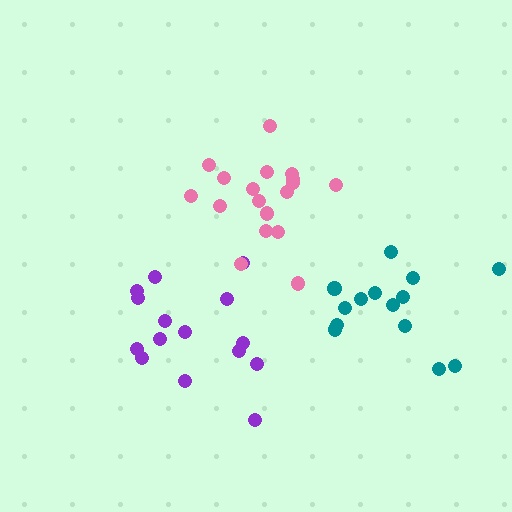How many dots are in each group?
Group 1: 15 dots, Group 2: 14 dots, Group 3: 18 dots (47 total).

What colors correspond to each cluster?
The clusters are colored: purple, teal, pink.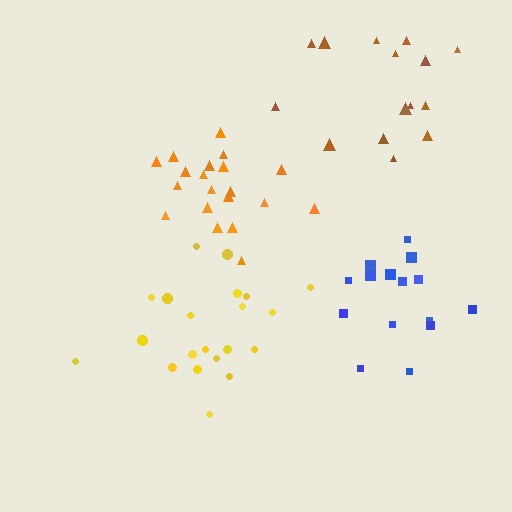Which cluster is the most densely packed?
Orange.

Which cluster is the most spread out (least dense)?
Brown.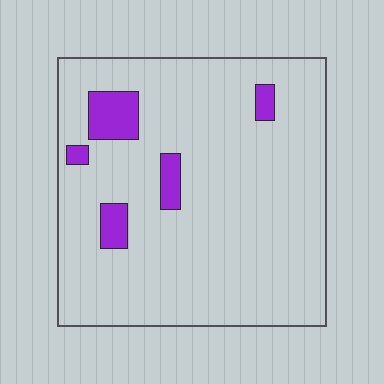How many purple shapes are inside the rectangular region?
5.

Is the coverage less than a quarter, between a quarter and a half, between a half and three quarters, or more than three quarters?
Less than a quarter.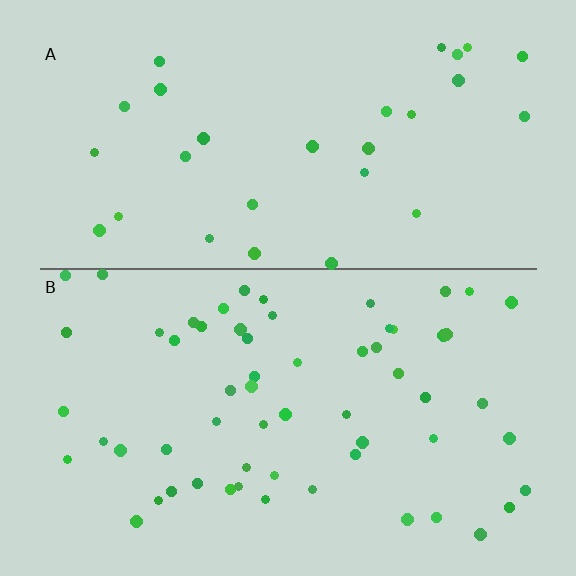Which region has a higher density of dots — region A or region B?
B (the bottom).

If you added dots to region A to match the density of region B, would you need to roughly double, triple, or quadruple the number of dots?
Approximately double.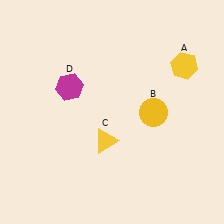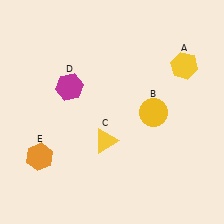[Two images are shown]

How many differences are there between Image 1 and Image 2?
There is 1 difference between the two images.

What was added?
An orange hexagon (E) was added in Image 2.